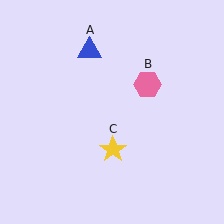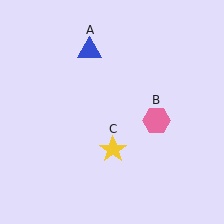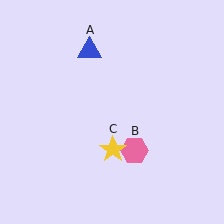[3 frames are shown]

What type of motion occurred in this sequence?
The pink hexagon (object B) rotated clockwise around the center of the scene.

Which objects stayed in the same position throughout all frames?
Blue triangle (object A) and yellow star (object C) remained stationary.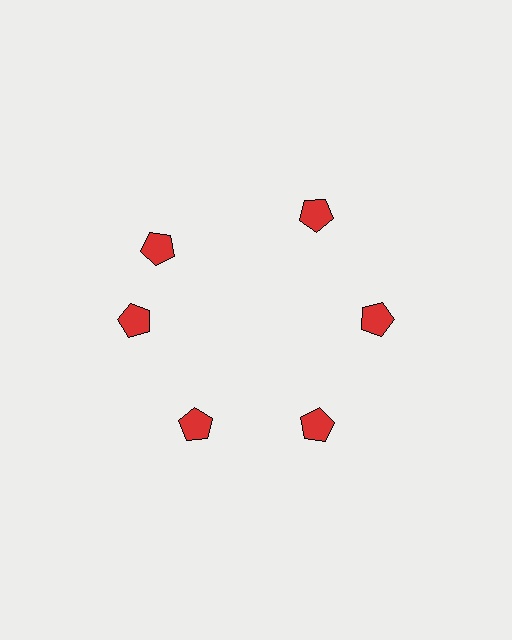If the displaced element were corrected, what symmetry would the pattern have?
It would have 6-fold rotational symmetry — the pattern would map onto itself every 60 degrees.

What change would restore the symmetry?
The symmetry would be restored by rotating it back into even spacing with its neighbors so that all 6 pentagons sit at equal angles and equal distance from the center.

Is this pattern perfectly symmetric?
No. The 6 red pentagons are arranged in a ring, but one element near the 11 o'clock position is rotated out of alignment along the ring, breaking the 6-fold rotational symmetry.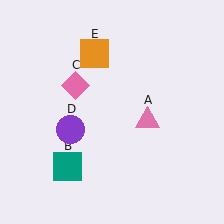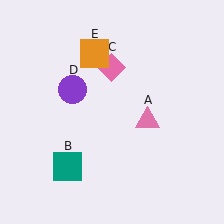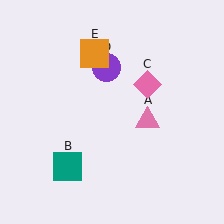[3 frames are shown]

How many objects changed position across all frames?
2 objects changed position: pink diamond (object C), purple circle (object D).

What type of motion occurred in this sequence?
The pink diamond (object C), purple circle (object D) rotated clockwise around the center of the scene.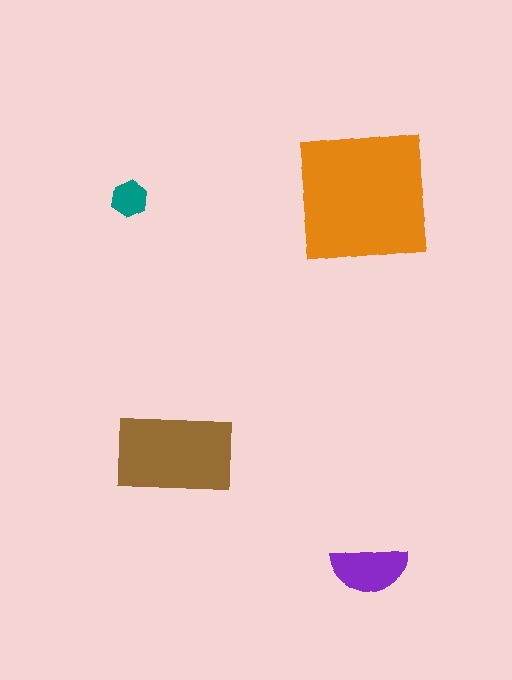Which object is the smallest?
The teal hexagon.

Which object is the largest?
The orange square.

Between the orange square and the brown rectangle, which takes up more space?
The orange square.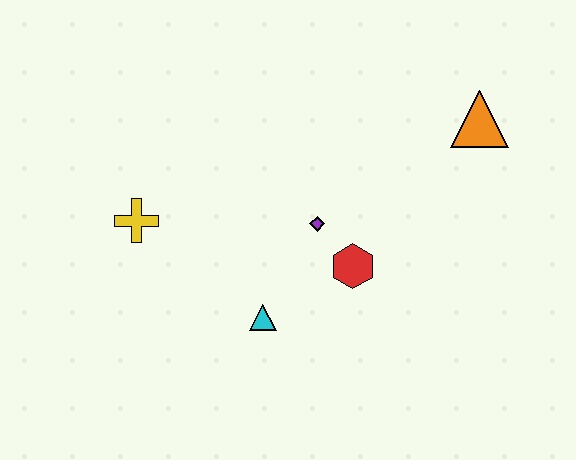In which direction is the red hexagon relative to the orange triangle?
The red hexagon is below the orange triangle.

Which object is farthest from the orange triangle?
The yellow cross is farthest from the orange triangle.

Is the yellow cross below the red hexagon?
No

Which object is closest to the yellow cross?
The cyan triangle is closest to the yellow cross.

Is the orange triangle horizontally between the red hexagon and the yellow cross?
No